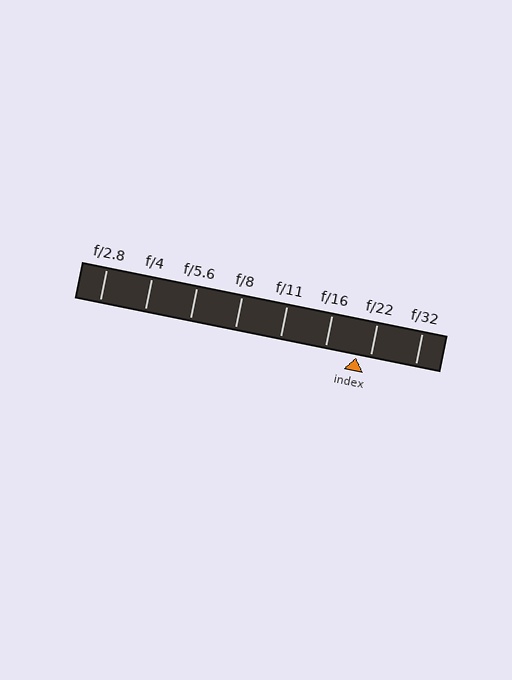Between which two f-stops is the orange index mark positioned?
The index mark is between f/16 and f/22.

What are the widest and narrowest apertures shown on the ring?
The widest aperture shown is f/2.8 and the narrowest is f/32.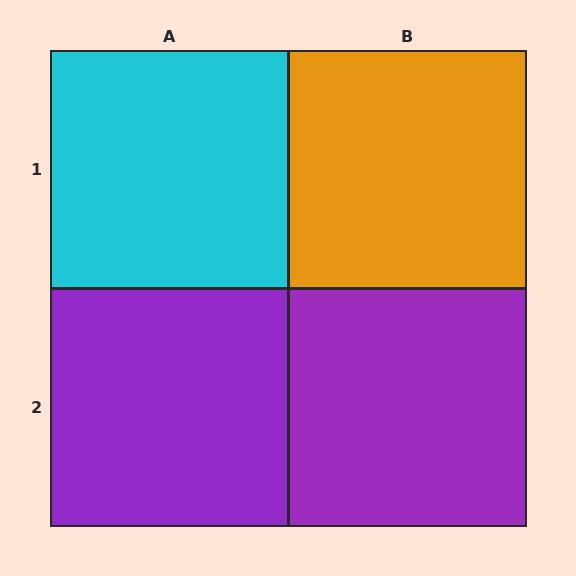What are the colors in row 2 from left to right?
Purple, purple.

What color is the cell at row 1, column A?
Cyan.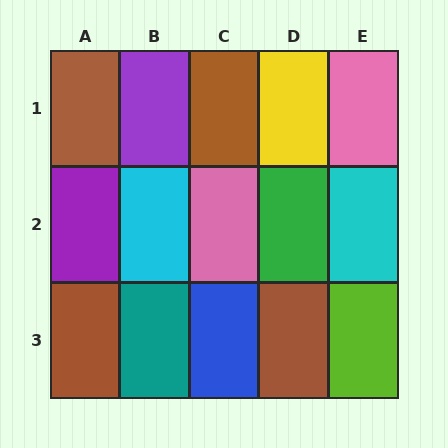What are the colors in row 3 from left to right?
Brown, teal, blue, brown, lime.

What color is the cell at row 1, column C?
Brown.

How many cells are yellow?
1 cell is yellow.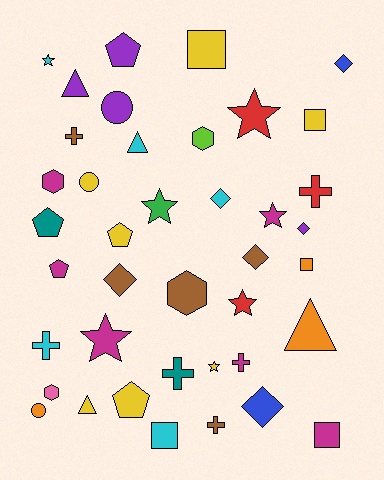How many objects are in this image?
There are 40 objects.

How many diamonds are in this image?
There are 6 diamonds.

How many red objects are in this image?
There are 3 red objects.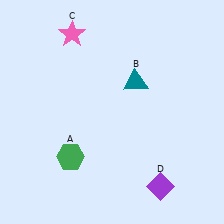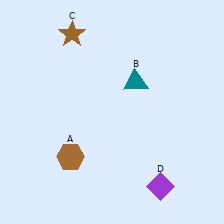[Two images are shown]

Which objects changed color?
A changed from green to brown. C changed from pink to brown.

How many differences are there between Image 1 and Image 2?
There are 2 differences between the two images.